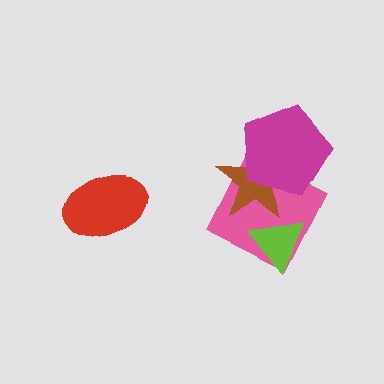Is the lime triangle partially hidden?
Yes, it is partially covered by another shape.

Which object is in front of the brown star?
The magenta pentagon is in front of the brown star.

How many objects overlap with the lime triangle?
2 objects overlap with the lime triangle.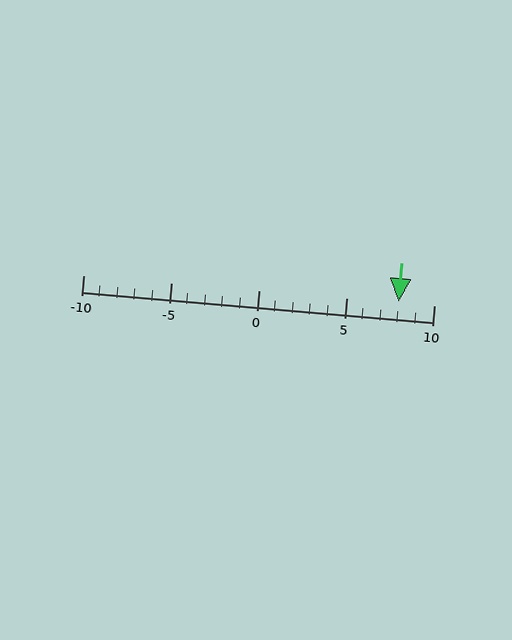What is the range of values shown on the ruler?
The ruler shows values from -10 to 10.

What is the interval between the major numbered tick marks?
The major tick marks are spaced 5 units apart.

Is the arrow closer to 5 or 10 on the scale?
The arrow is closer to 10.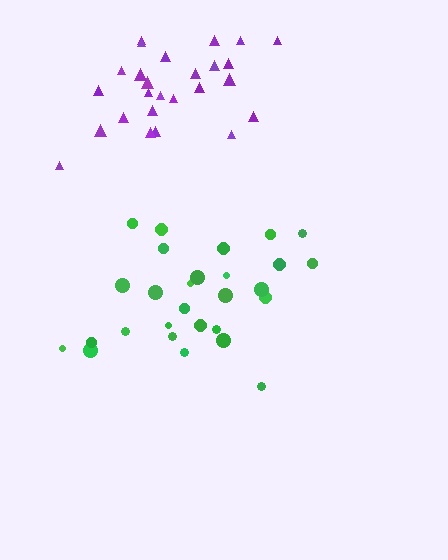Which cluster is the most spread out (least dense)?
Purple.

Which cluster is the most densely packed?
Green.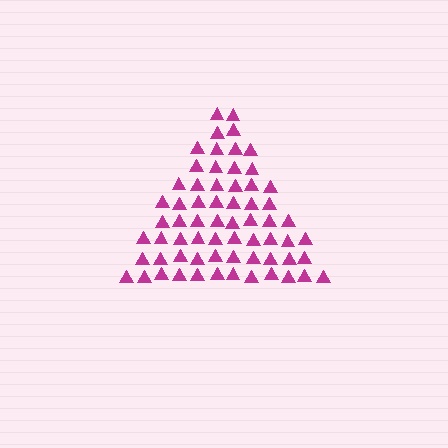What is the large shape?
The large shape is a triangle.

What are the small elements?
The small elements are triangles.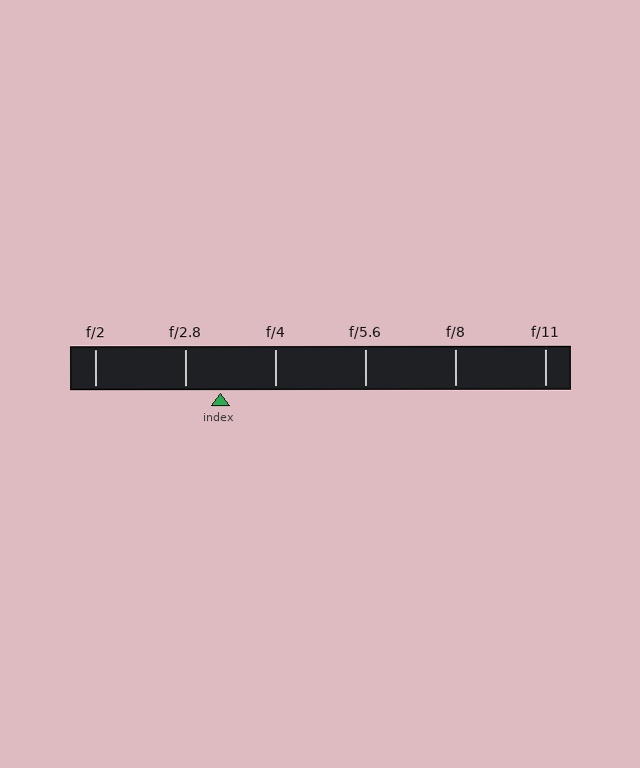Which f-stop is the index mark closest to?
The index mark is closest to f/2.8.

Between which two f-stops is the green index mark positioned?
The index mark is between f/2.8 and f/4.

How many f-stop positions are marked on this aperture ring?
There are 6 f-stop positions marked.